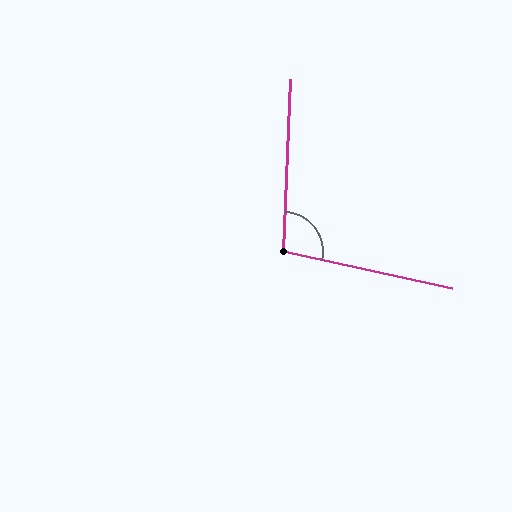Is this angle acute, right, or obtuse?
It is obtuse.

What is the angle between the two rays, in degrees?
Approximately 100 degrees.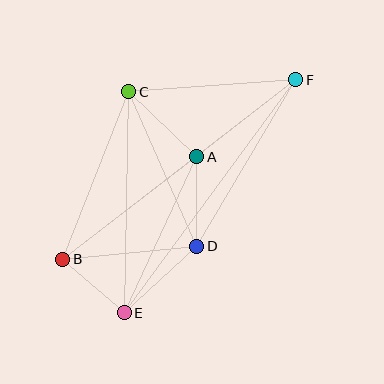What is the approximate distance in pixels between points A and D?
The distance between A and D is approximately 90 pixels.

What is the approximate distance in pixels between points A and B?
The distance between A and B is approximately 169 pixels.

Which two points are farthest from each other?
Points B and F are farthest from each other.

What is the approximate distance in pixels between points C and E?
The distance between C and E is approximately 221 pixels.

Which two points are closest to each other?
Points B and E are closest to each other.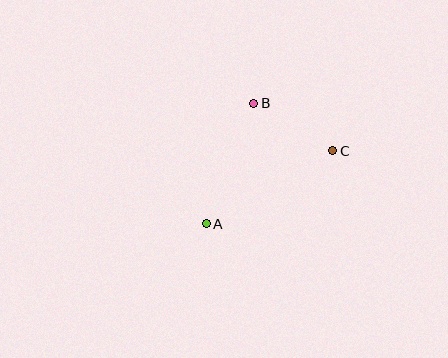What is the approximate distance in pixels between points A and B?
The distance between A and B is approximately 129 pixels.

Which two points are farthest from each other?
Points A and C are farthest from each other.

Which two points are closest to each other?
Points B and C are closest to each other.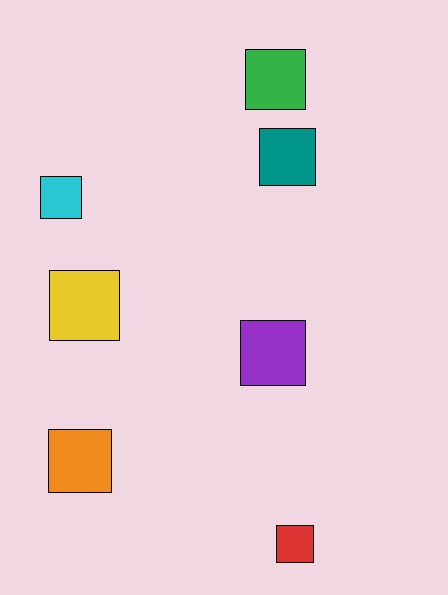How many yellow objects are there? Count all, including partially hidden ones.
There is 1 yellow object.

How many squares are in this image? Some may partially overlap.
There are 7 squares.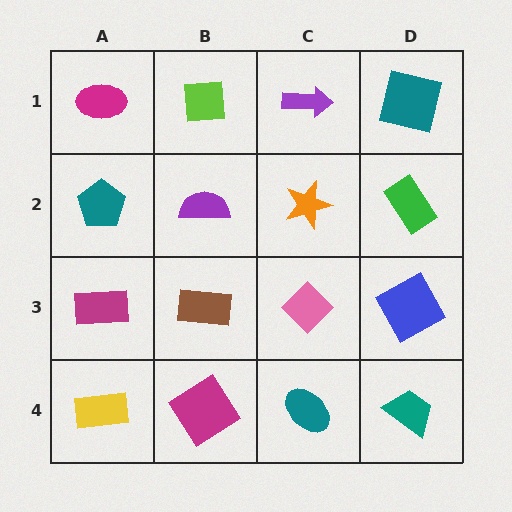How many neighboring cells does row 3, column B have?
4.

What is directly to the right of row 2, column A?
A purple semicircle.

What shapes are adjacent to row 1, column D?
A green rectangle (row 2, column D), a purple arrow (row 1, column C).